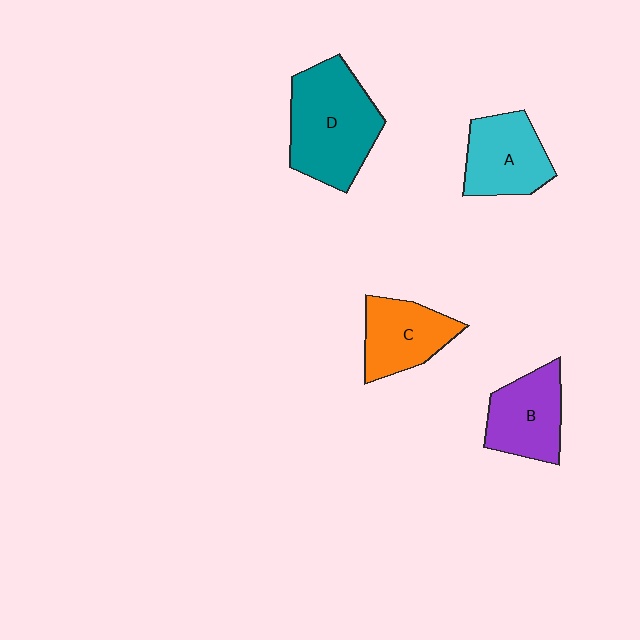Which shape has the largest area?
Shape D (teal).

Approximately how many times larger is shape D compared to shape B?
Approximately 1.5 times.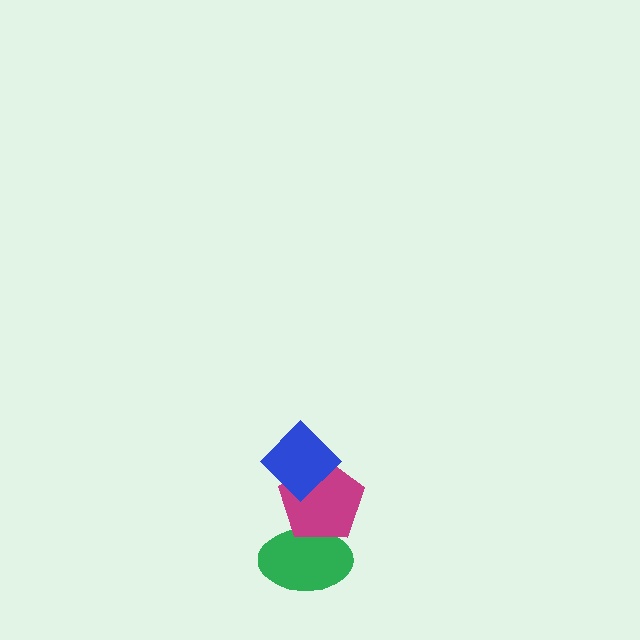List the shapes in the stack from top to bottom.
From top to bottom: the blue diamond, the magenta pentagon, the green ellipse.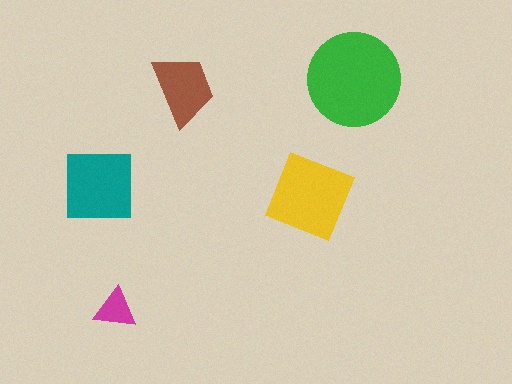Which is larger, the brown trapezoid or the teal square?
The teal square.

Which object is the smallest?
The magenta triangle.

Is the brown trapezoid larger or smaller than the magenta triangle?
Larger.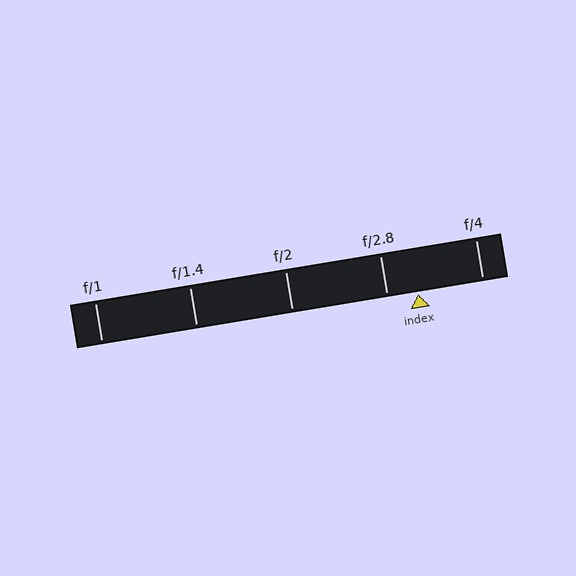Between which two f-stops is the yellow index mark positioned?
The index mark is between f/2.8 and f/4.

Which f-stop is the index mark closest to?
The index mark is closest to f/2.8.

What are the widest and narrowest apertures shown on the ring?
The widest aperture shown is f/1 and the narrowest is f/4.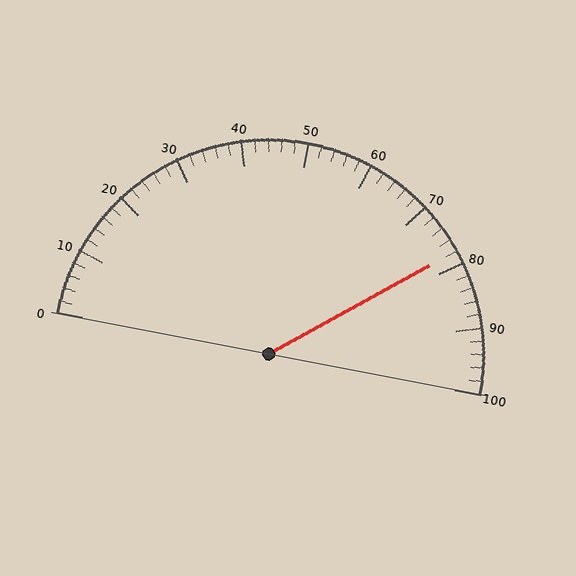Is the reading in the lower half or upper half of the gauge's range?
The reading is in the upper half of the range (0 to 100).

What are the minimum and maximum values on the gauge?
The gauge ranges from 0 to 100.